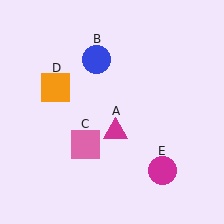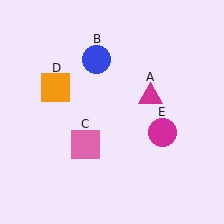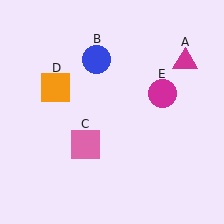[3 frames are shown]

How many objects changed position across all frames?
2 objects changed position: magenta triangle (object A), magenta circle (object E).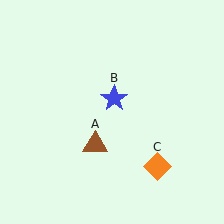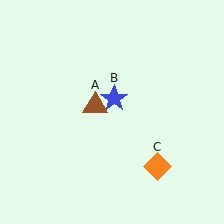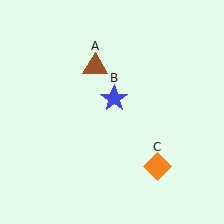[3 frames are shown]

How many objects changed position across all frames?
1 object changed position: brown triangle (object A).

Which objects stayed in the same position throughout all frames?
Blue star (object B) and orange diamond (object C) remained stationary.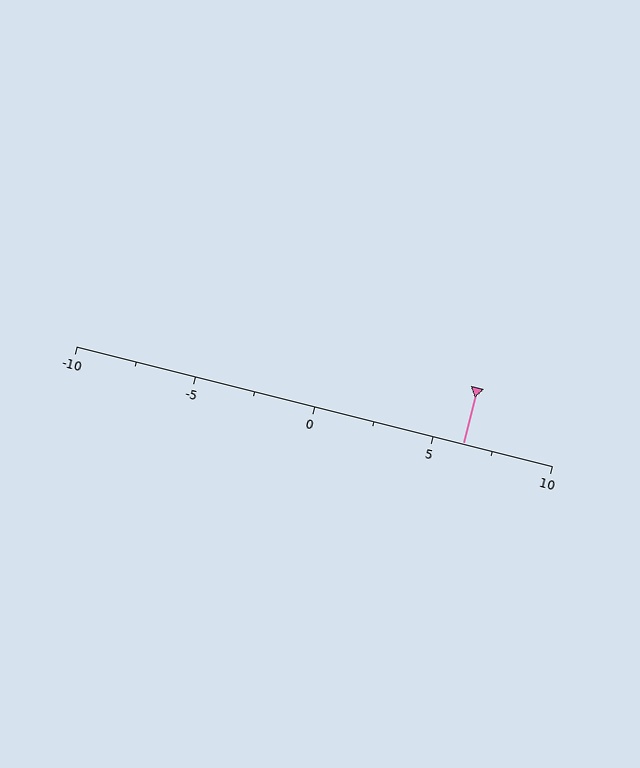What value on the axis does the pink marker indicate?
The marker indicates approximately 6.2.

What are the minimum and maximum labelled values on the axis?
The axis runs from -10 to 10.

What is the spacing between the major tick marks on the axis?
The major ticks are spaced 5 apart.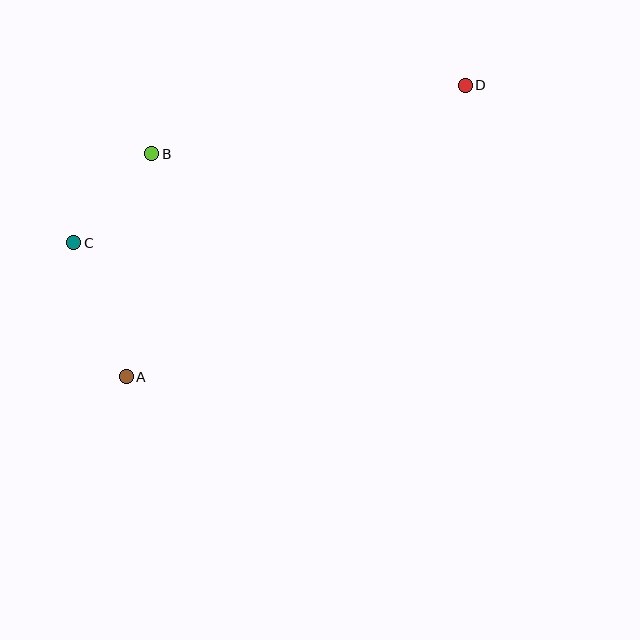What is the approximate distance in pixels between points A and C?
The distance between A and C is approximately 144 pixels.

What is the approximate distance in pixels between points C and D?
The distance between C and D is approximately 422 pixels.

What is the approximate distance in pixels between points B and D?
The distance between B and D is approximately 321 pixels.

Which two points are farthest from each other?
Points A and D are farthest from each other.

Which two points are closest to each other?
Points B and C are closest to each other.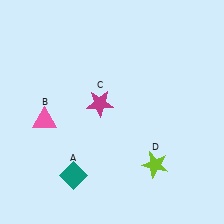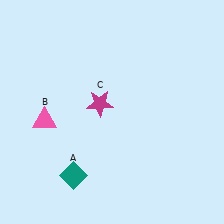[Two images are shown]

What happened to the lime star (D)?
The lime star (D) was removed in Image 2. It was in the bottom-right area of Image 1.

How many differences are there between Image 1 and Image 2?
There is 1 difference between the two images.